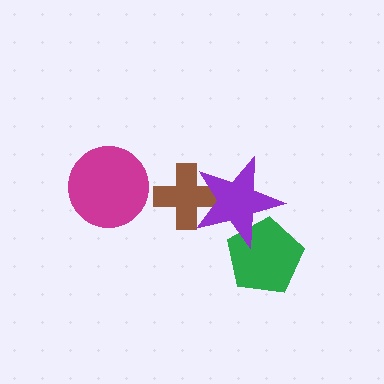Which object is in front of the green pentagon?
The purple star is in front of the green pentagon.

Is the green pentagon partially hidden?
Yes, it is partially covered by another shape.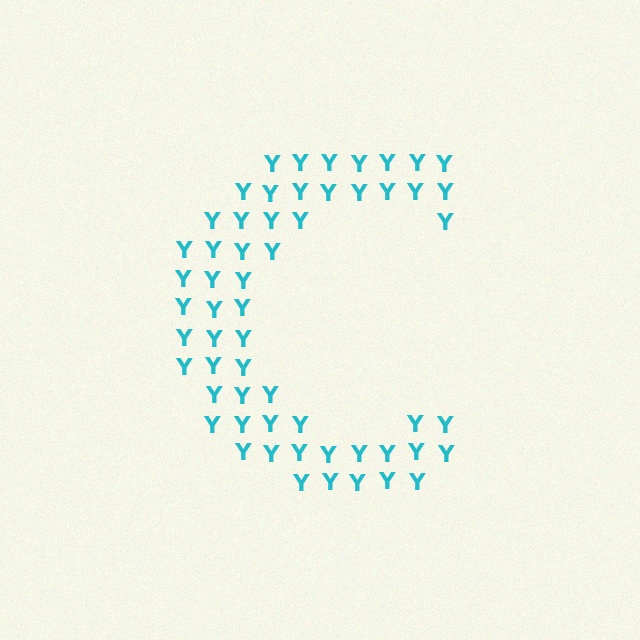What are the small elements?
The small elements are letter Y's.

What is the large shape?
The large shape is the letter C.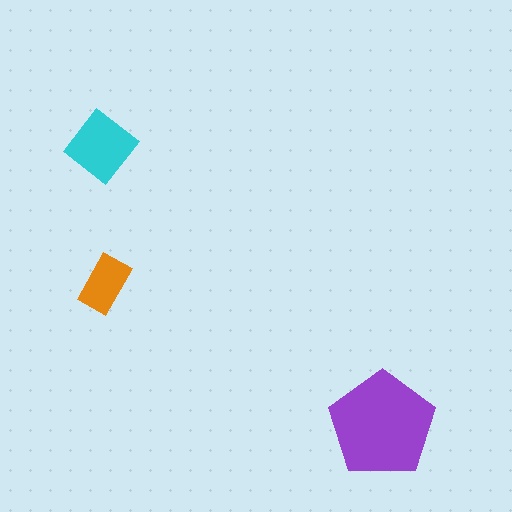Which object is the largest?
The purple pentagon.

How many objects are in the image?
There are 3 objects in the image.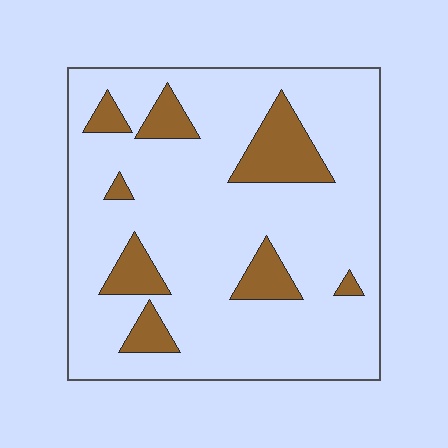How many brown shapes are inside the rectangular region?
8.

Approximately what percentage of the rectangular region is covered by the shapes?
Approximately 15%.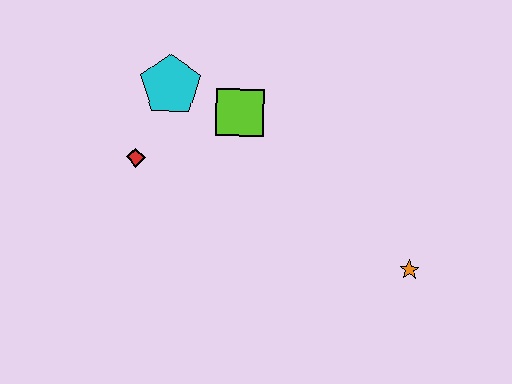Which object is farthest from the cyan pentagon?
The orange star is farthest from the cyan pentagon.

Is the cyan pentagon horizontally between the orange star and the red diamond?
Yes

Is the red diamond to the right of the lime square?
No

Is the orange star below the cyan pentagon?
Yes